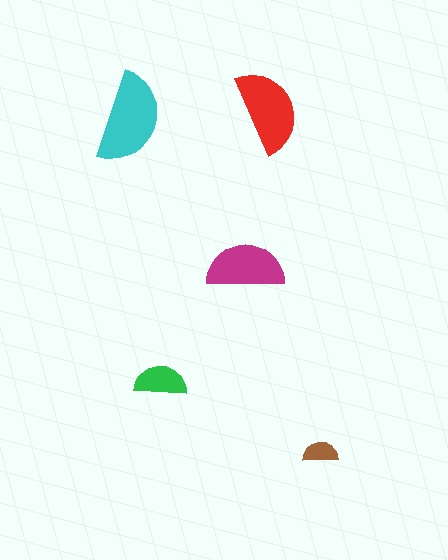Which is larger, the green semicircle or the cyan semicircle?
The cyan one.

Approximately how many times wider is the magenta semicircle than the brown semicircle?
About 2 times wider.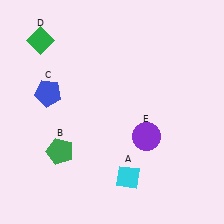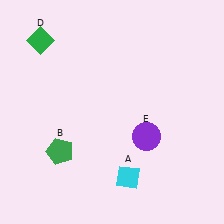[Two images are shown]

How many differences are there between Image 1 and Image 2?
There is 1 difference between the two images.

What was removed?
The blue pentagon (C) was removed in Image 2.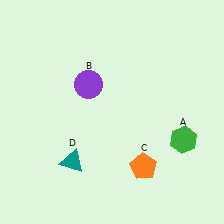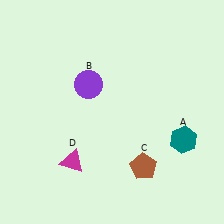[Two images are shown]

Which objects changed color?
A changed from green to teal. C changed from orange to brown. D changed from teal to magenta.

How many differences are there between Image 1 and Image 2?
There are 3 differences between the two images.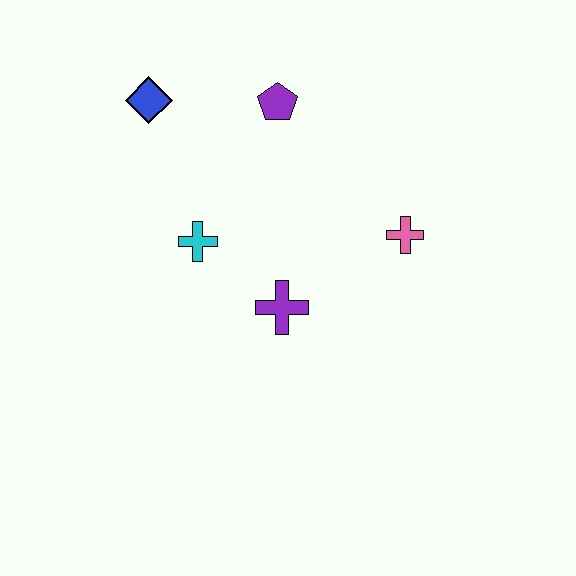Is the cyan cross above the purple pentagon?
No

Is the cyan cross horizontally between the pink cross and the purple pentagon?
No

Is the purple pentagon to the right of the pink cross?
No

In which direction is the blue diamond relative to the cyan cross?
The blue diamond is above the cyan cross.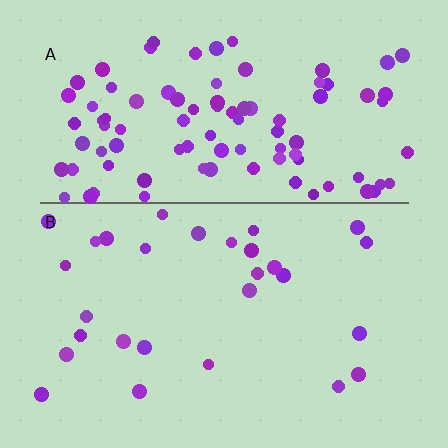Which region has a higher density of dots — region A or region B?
A (the top).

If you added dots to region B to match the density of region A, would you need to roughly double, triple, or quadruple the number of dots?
Approximately triple.